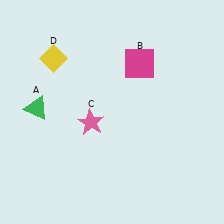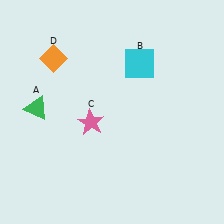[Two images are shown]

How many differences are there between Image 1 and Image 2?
There are 2 differences between the two images.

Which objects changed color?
B changed from magenta to cyan. D changed from yellow to orange.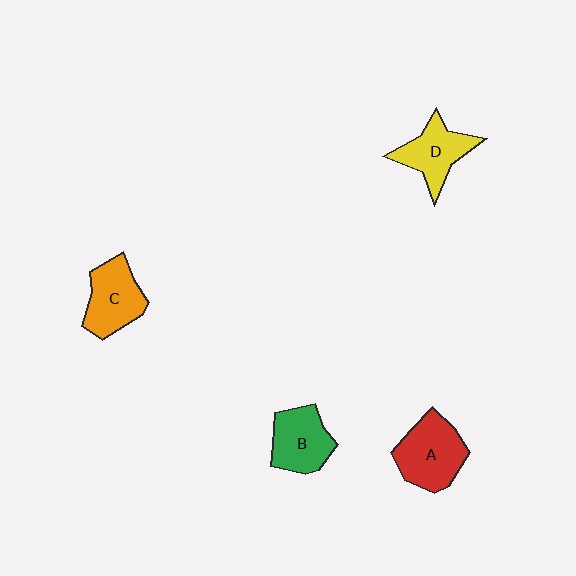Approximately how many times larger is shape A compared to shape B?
Approximately 1.2 times.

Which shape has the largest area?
Shape A (red).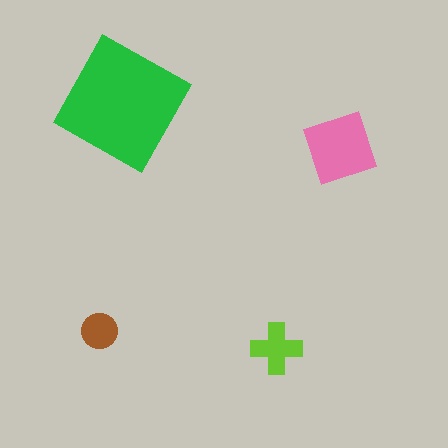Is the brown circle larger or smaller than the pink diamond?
Smaller.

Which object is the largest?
The green square.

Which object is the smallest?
The brown circle.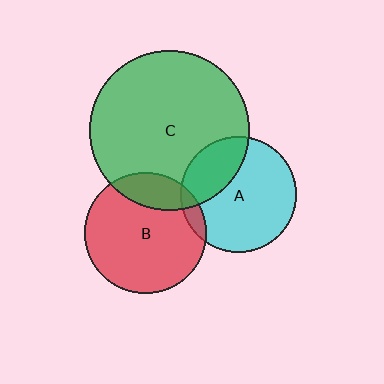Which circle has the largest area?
Circle C (green).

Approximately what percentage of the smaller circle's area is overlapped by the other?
Approximately 20%.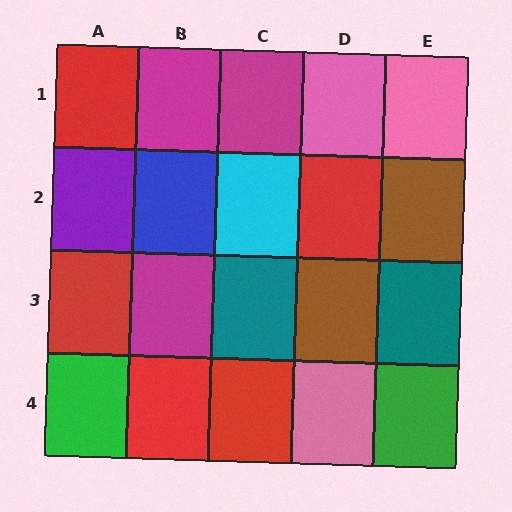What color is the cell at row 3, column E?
Teal.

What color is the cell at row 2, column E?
Brown.